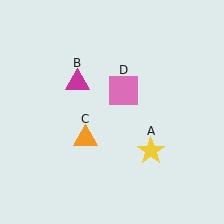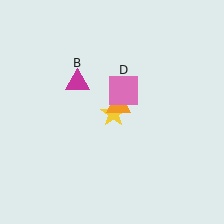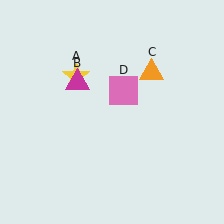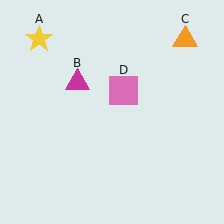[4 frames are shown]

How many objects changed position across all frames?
2 objects changed position: yellow star (object A), orange triangle (object C).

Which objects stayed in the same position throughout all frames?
Magenta triangle (object B) and pink square (object D) remained stationary.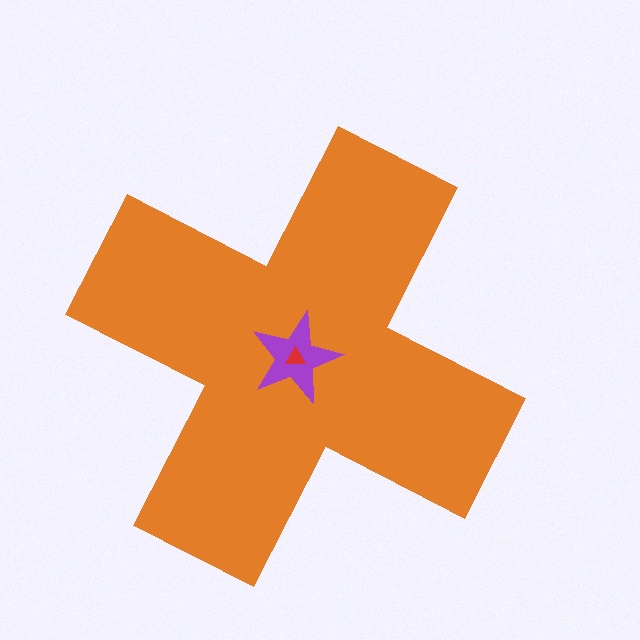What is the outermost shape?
The orange cross.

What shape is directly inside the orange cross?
The purple star.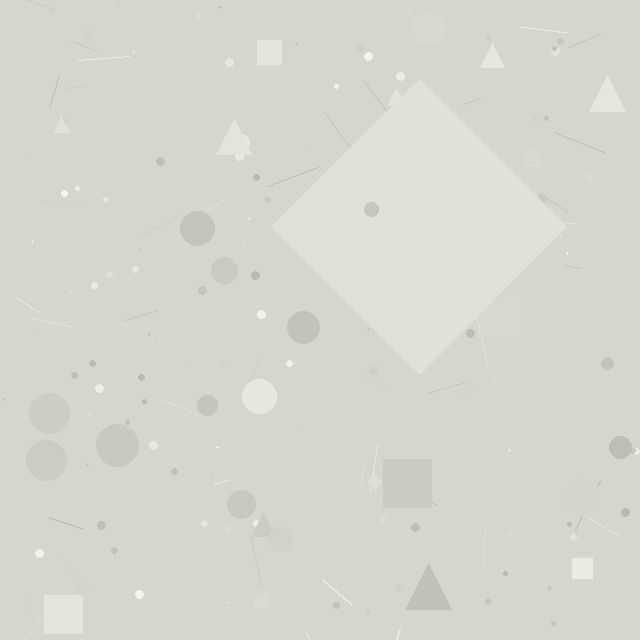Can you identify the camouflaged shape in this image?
The camouflaged shape is a diamond.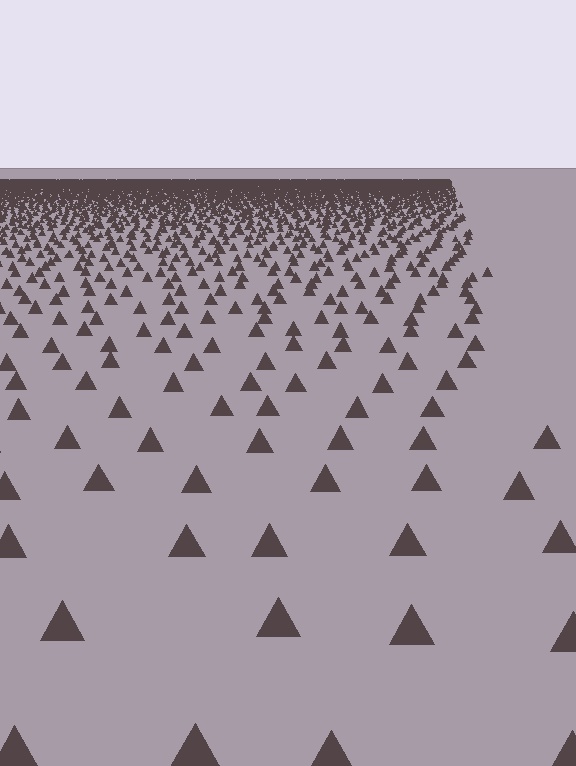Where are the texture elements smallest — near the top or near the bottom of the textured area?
Near the top.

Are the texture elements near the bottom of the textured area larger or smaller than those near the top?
Larger. Near the bottom, elements are closer to the viewer and appear at a bigger on-screen size.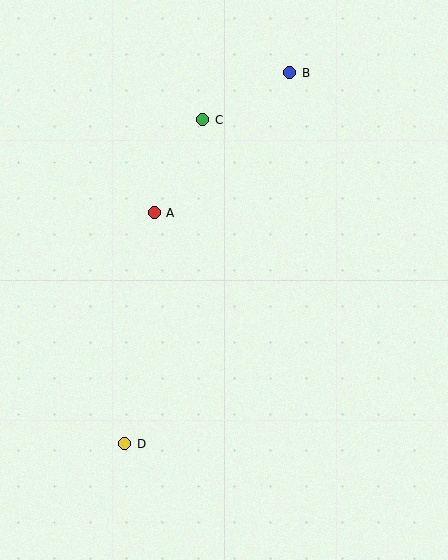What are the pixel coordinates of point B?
Point B is at (290, 73).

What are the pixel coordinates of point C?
Point C is at (203, 120).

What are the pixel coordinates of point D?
Point D is at (125, 444).